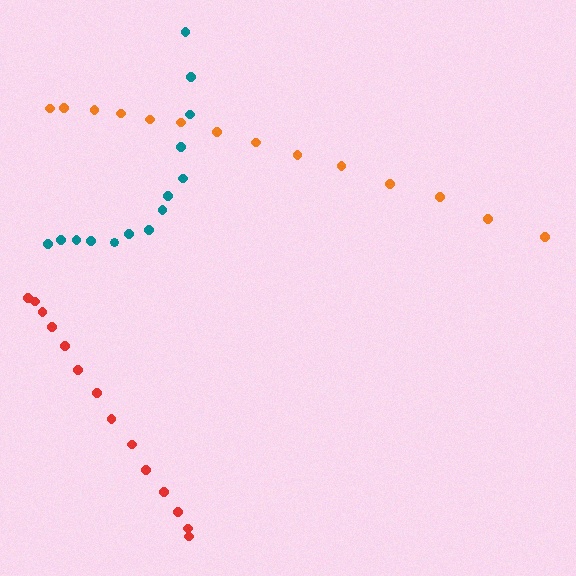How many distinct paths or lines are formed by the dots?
There are 3 distinct paths.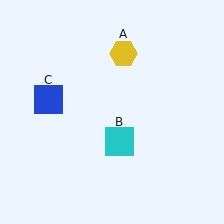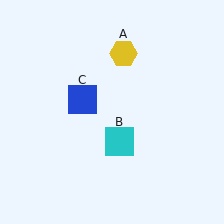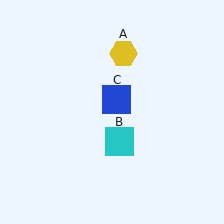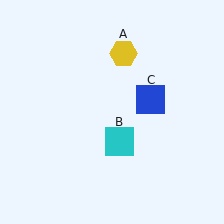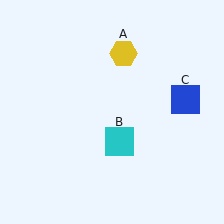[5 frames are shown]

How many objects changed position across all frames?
1 object changed position: blue square (object C).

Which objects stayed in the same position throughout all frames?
Yellow hexagon (object A) and cyan square (object B) remained stationary.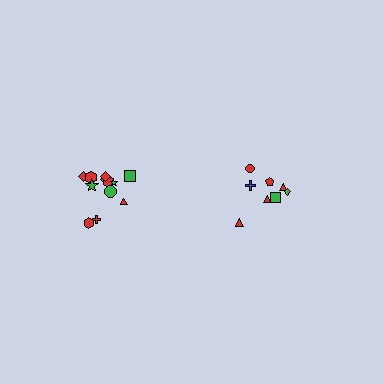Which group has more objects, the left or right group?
The left group.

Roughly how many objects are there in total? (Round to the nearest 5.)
Roughly 20 objects in total.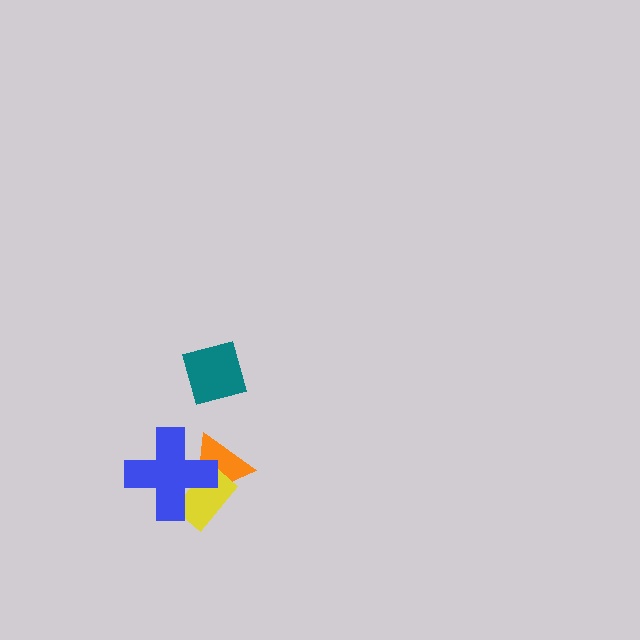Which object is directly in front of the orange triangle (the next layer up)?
The yellow rectangle is directly in front of the orange triangle.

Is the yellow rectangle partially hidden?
Yes, it is partially covered by another shape.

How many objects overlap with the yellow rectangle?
2 objects overlap with the yellow rectangle.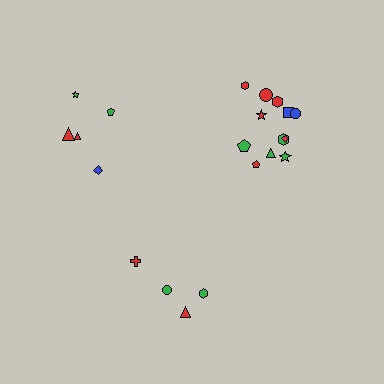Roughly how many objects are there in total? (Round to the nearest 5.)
Roughly 20 objects in total.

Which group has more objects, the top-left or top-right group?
The top-right group.